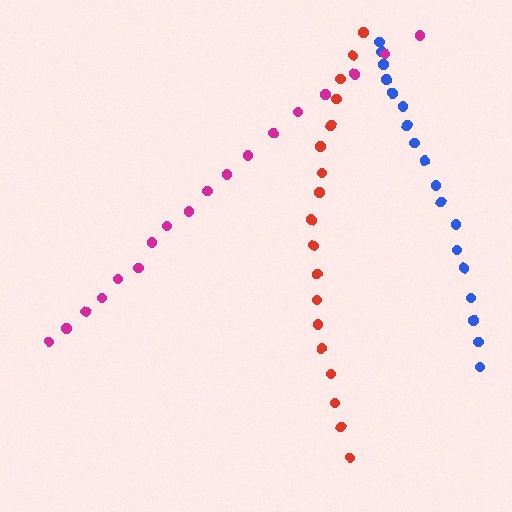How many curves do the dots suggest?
There are 3 distinct paths.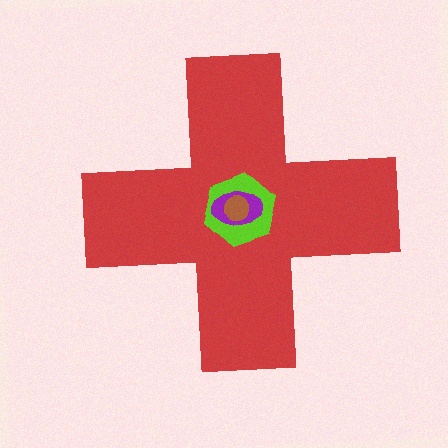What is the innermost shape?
The brown circle.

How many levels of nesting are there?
4.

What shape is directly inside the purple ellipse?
The brown circle.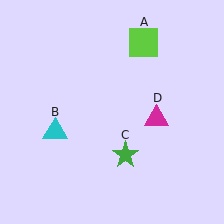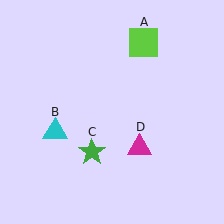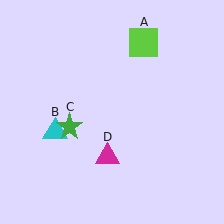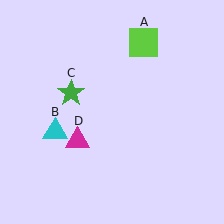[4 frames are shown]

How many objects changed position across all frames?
2 objects changed position: green star (object C), magenta triangle (object D).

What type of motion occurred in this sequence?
The green star (object C), magenta triangle (object D) rotated clockwise around the center of the scene.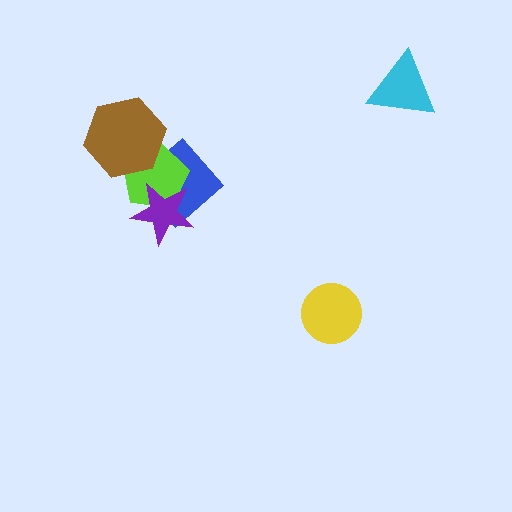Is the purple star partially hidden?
No, no other shape covers it.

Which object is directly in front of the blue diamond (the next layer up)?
The lime pentagon is directly in front of the blue diamond.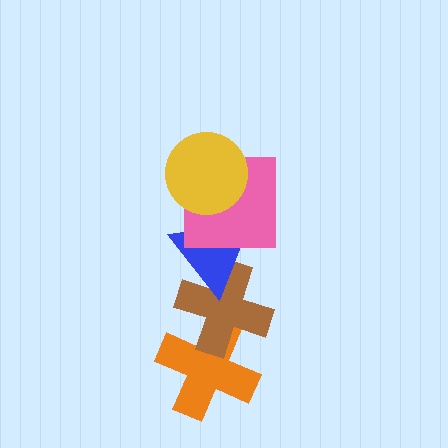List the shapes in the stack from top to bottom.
From top to bottom: the yellow circle, the pink square, the blue triangle, the brown cross, the orange cross.